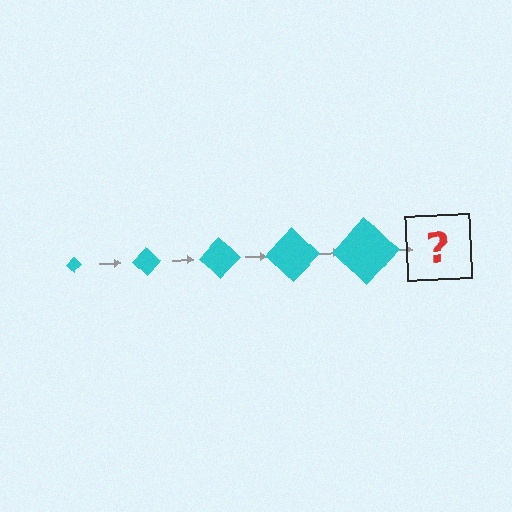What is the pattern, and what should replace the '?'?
The pattern is that the diamond gets progressively larger each step. The '?' should be a cyan diamond, larger than the previous one.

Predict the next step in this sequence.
The next step is a cyan diamond, larger than the previous one.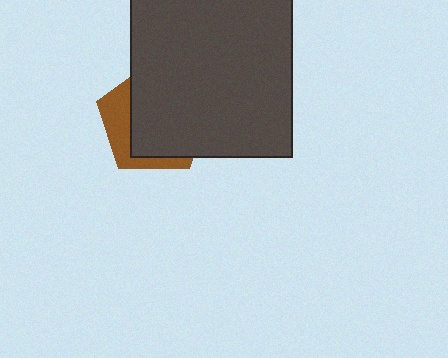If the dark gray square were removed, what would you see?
You would see the complete brown pentagon.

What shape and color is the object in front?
The object in front is a dark gray square.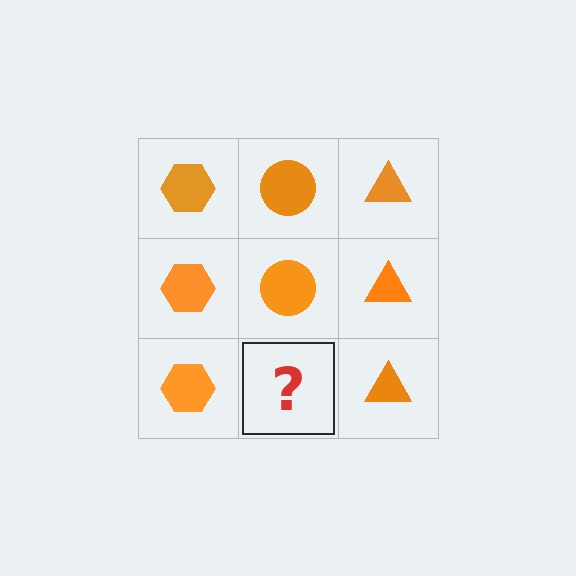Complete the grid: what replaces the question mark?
The question mark should be replaced with an orange circle.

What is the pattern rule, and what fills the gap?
The rule is that each column has a consistent shape. The gap should be filled with an orange circle.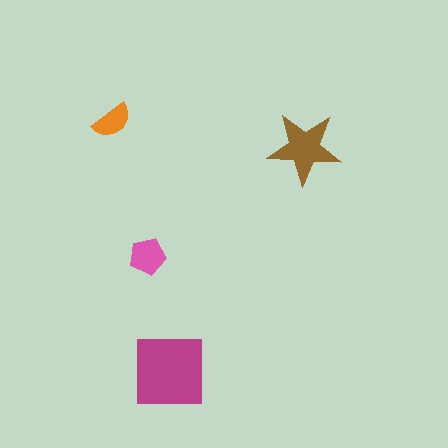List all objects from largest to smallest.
The magenta square, the brown star, the pink pentagon, the orange semicircle.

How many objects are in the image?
There are 4 objects in the image.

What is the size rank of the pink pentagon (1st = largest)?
3rd.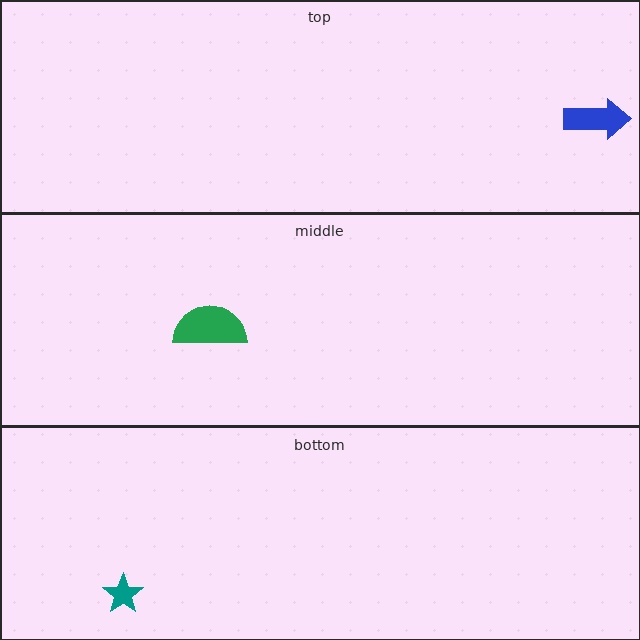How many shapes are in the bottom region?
1.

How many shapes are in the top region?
1.